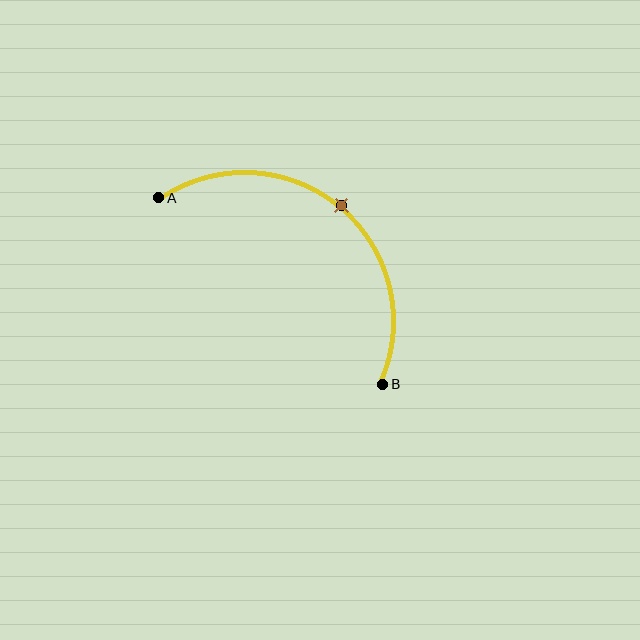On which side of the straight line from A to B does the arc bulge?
The arc bulges above and to the right of the straight line connecting A and B.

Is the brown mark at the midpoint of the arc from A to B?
Yes. The brown mark lies on the arc at equal arc-length from both A and B — it is the arc midpoint.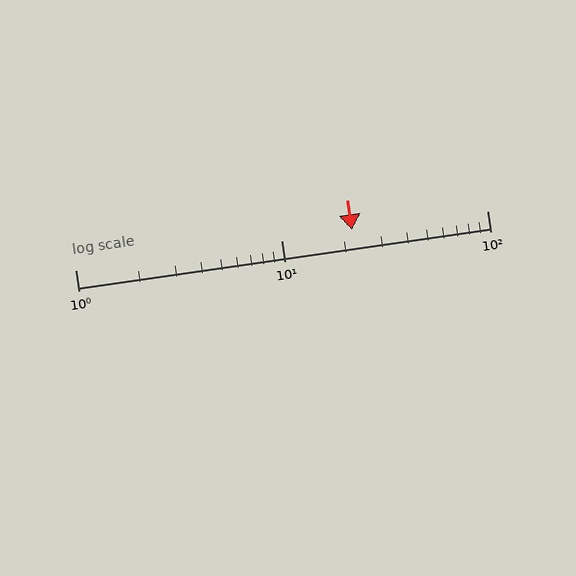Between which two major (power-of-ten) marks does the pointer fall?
The pointer is between 10 and 100.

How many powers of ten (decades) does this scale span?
The scale spans 2 decades, from 1 to 100.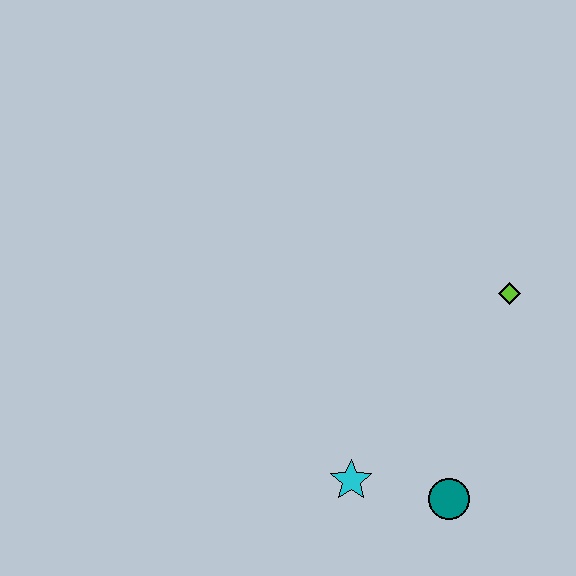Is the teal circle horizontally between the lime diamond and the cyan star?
Yes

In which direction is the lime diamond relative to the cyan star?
The lime diamond is above the cyan star.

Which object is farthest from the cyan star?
The lime diamond is farthest from the cyan star.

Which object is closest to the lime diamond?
The teal circle is closest to the lime diamond.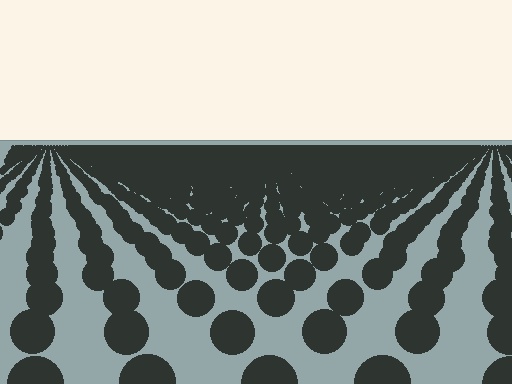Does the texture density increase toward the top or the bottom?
Density increases toward the top.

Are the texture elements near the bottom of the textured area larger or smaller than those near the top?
Larger. Near the bottom, elements are closer to the viewer and appear at a bigger on-screen size.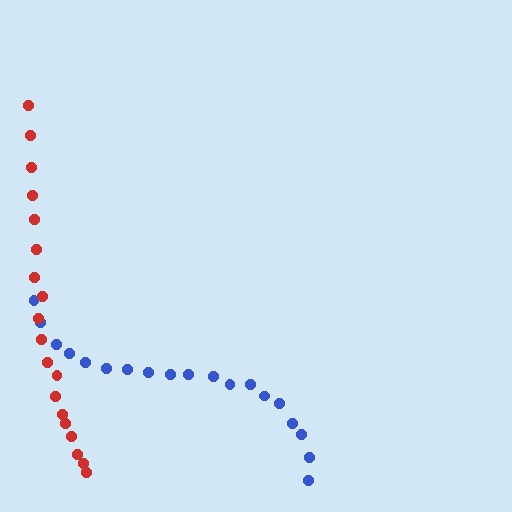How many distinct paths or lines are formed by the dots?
There are 2 distinct paths.